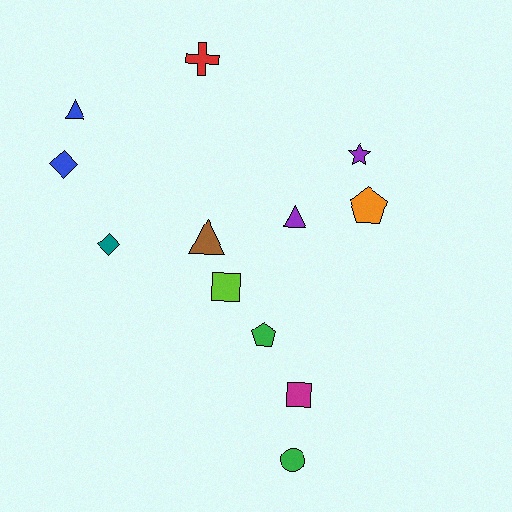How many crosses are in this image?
There is 1 cross.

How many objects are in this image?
There are 12 objects.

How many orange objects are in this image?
There is 1 orange object.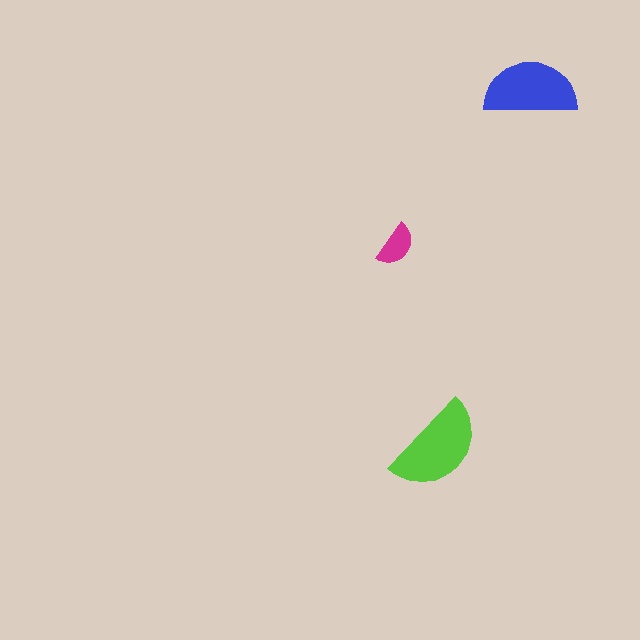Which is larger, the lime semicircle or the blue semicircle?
The lime one.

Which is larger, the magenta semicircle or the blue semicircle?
The blue one.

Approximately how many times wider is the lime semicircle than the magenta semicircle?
About 2 times wider.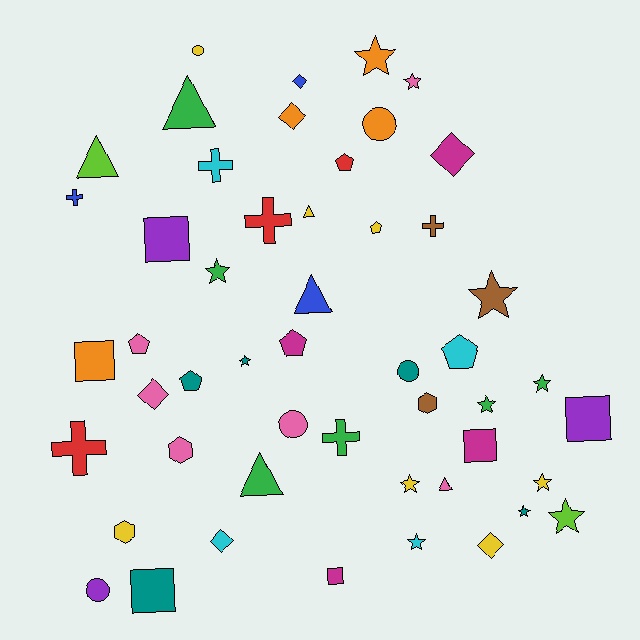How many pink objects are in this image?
There are 6 pink objects.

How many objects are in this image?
There are 50 objects.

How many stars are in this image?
There are 12 stars.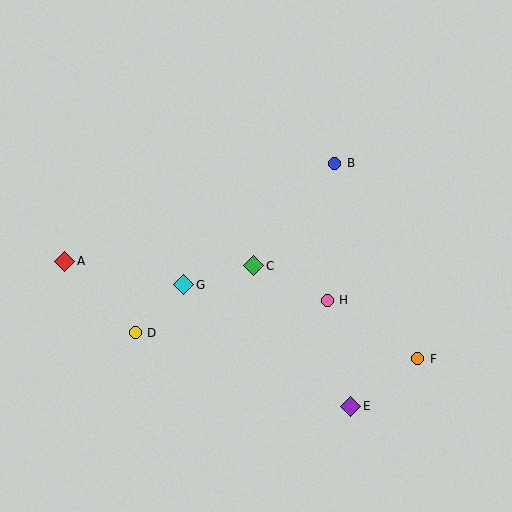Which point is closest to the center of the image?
Point C at (254, 266) is closest to the center.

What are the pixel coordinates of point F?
Point F is at (418, 359).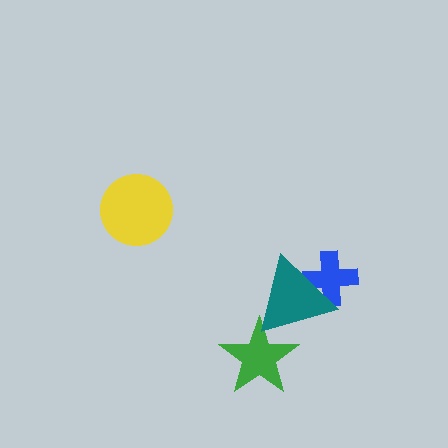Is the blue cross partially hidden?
Yes, it is partially covered by another shape.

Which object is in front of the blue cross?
The teal triangle is in front of the blue cross.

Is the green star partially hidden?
Yes, it is partially covered by another shape.